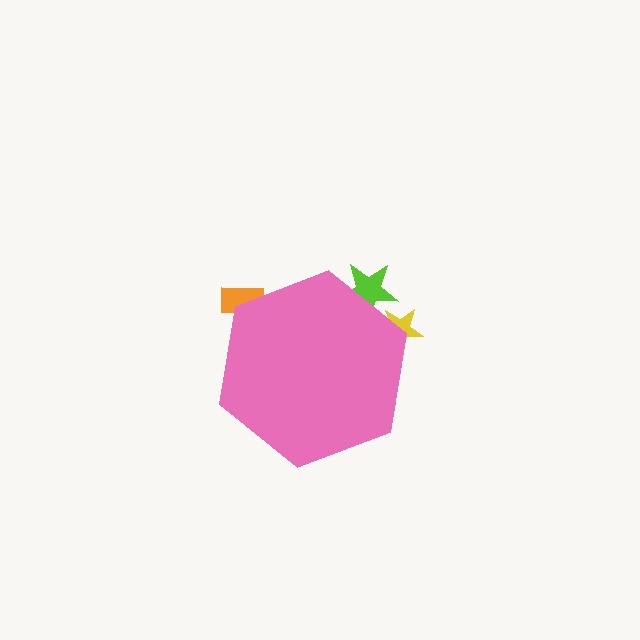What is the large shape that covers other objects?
A pink hexagon.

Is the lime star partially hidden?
Yes, the lime star is partially hidden behind the pink hexagon.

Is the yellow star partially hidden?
Yes, the yellow star is partially hidden behind the pink hexagon.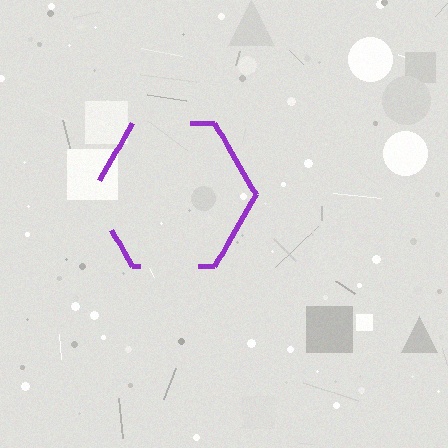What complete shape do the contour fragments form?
The contour fragments form a hexagon.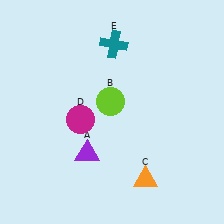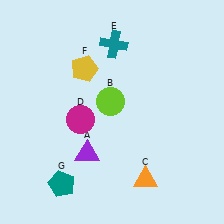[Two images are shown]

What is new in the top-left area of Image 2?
A yellow pentagon (F) was added in the top-left area of Image 2.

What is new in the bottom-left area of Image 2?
A teal pentagon (G) was added in the bottom-left area of Image 2.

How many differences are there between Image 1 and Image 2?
There are 2 differences between the two images.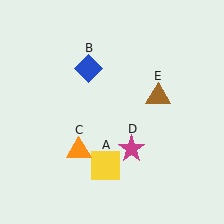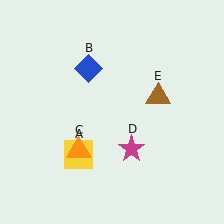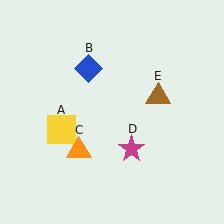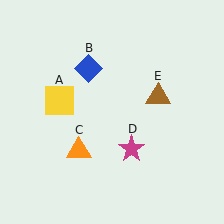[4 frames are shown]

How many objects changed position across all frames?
1 object changed position: yellow square (object A).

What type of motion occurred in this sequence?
The yellow square (object A) rotated clockwise around the center of the scene.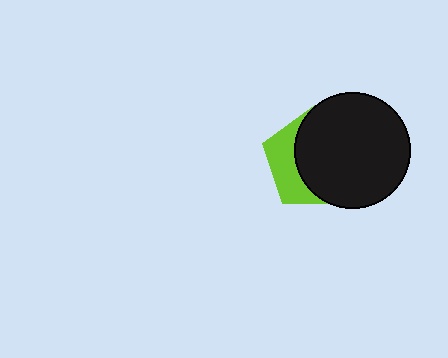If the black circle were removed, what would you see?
You would see the complete lime pentagon.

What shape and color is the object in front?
The object in front is a black circle.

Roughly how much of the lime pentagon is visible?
A small part of it is visible (roughly 33%).